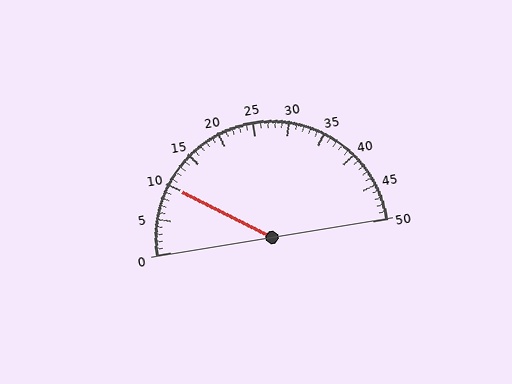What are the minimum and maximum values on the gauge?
The gauge ranges from 0 to 50.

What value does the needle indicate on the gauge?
The needle indicates approximately 10.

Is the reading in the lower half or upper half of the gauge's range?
The reading is in the lower half of the range (0 to 50).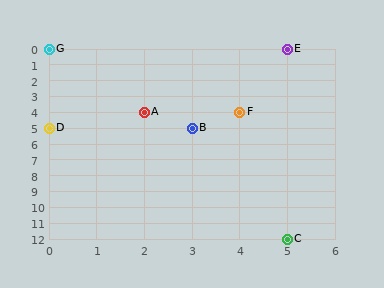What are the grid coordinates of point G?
Point G is at grid coordinates (0, 0).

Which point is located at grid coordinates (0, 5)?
Point D is at (0, 5).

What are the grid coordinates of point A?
Point A is at grid coordinates (2, 4).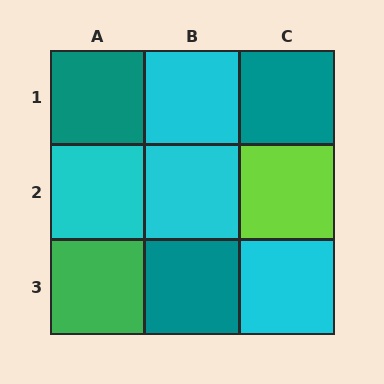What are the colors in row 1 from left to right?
Teal, cyan, teal.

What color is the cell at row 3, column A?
Green.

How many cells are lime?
1 cell is lime.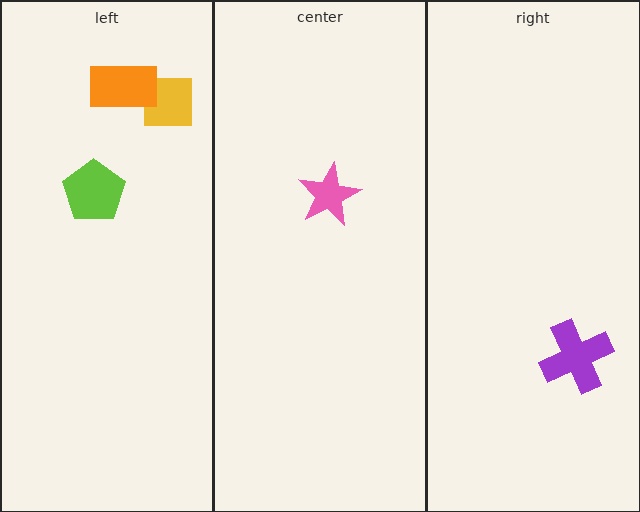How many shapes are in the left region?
3.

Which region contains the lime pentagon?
The left region.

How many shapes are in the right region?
1.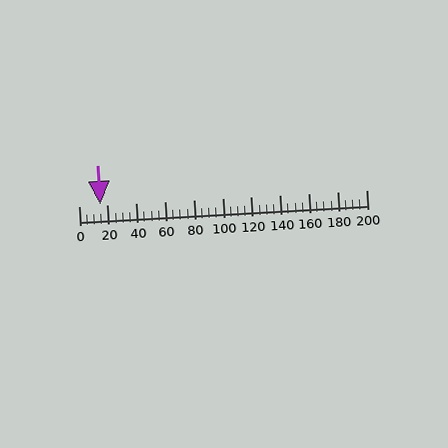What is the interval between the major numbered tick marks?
The major tick marks are spaced 20 units apart.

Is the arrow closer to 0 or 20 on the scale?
The arrow is closer to 20.